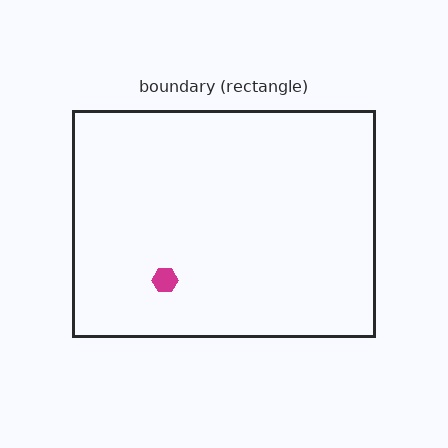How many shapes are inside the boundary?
1 inside, 0 outside.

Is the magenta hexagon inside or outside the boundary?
Inside.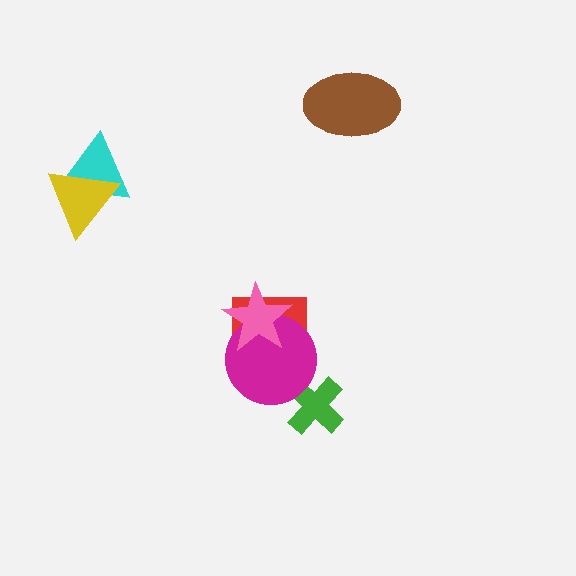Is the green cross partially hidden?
Yes, it is partially covered by another shape.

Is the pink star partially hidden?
No, no other shape covers it.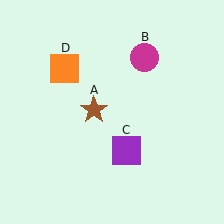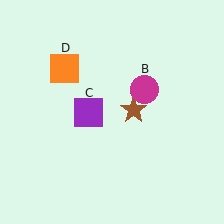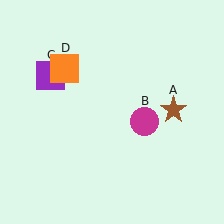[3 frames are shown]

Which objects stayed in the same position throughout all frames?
Orange square (object D) remained stationary.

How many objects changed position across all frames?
3 objects changed position: brown star (object A), magenta circle (object B), purple square (object C).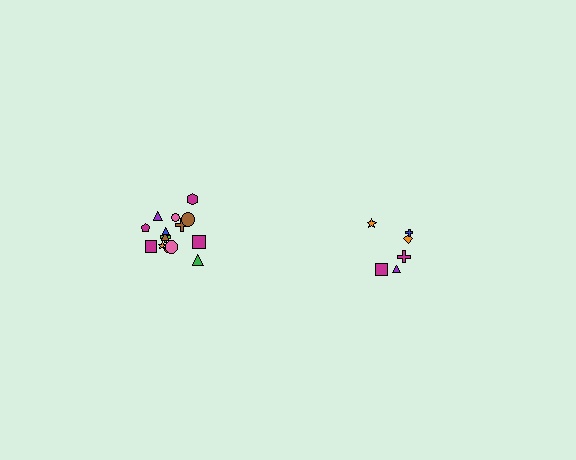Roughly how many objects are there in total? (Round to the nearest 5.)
Roughly 20 objects in total.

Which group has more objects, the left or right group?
The left group.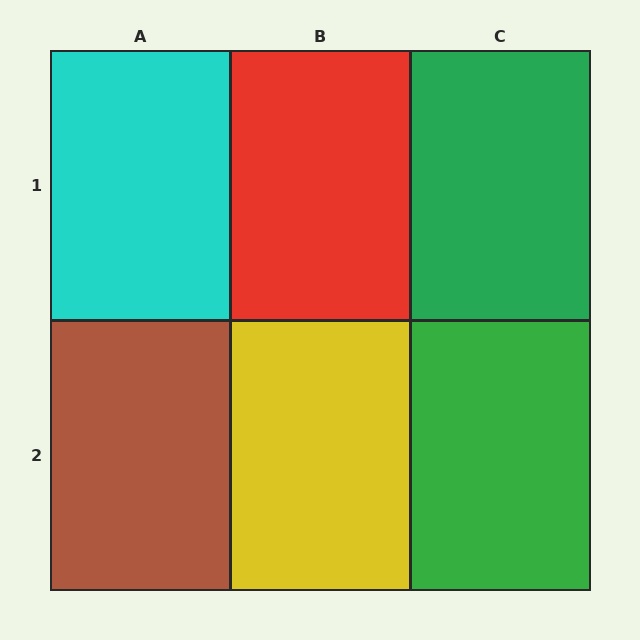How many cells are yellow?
1 cell is yellow.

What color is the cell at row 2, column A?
Brown.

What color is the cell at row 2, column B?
Yellow.